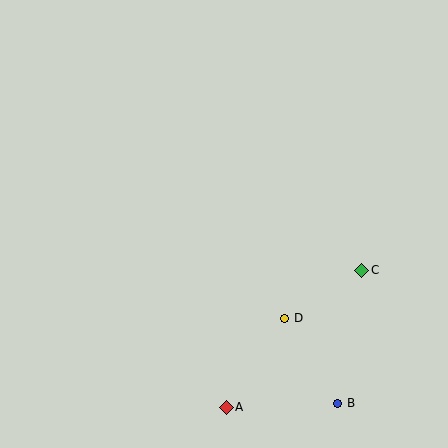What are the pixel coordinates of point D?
Point D is at (285, 318).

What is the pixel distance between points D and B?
The distance between D and B is 100 pixels.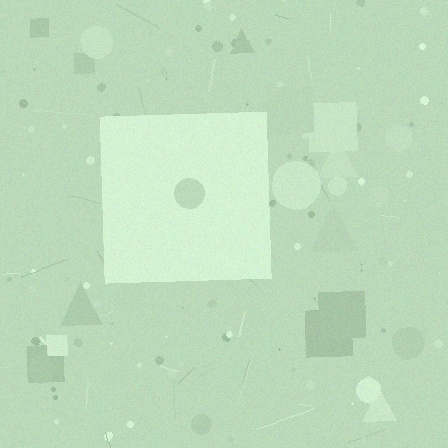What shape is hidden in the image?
A square is hidden in the image.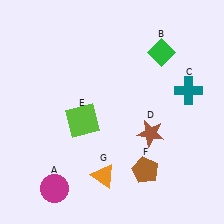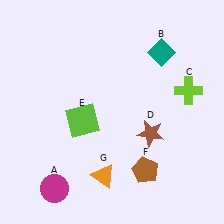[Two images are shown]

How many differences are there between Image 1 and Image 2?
There are 2 differences between the two images.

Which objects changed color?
B changed from green to teal. C changed from teal to lime.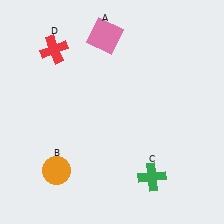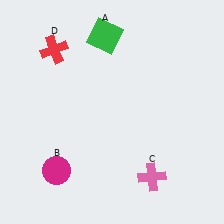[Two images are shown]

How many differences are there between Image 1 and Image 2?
There are 3 differences between the two images.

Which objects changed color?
A changed from pink to green. B changed from orange to magenta. C changed from green to pink.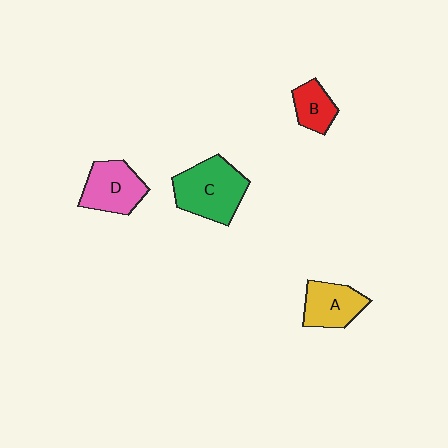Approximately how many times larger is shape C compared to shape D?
Approximately 1.3 times.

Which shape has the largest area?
Shape C (green).